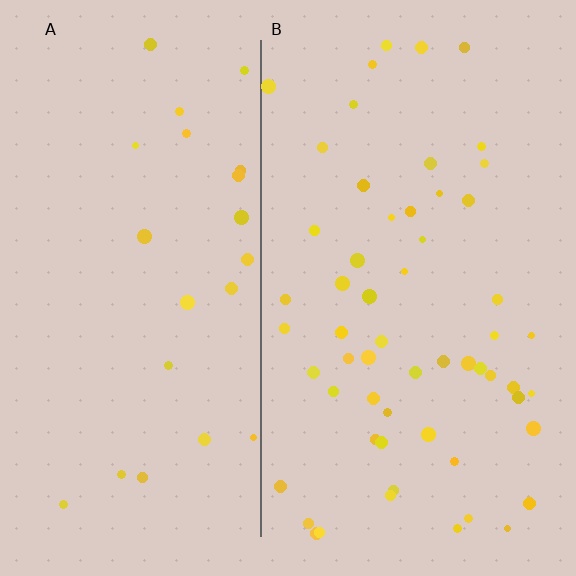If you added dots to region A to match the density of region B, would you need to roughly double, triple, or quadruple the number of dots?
Approximately triple.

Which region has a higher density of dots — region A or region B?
B (the right).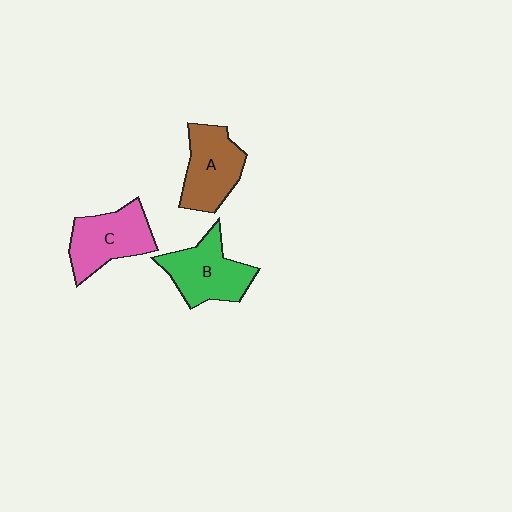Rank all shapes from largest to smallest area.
From largest to smallest: B (green), C (pink), A (brown).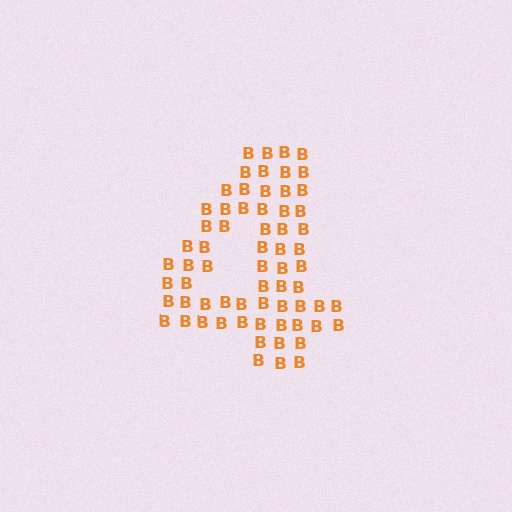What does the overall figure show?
The overall figure shows the digit 4.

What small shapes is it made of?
It is made of small letter B's.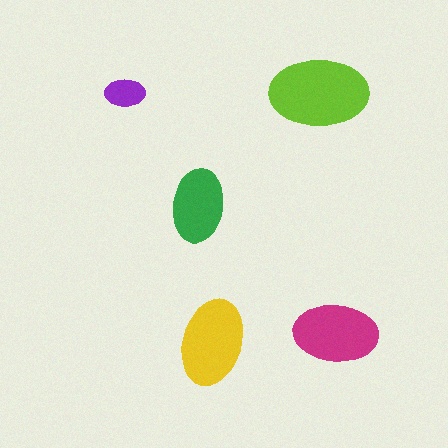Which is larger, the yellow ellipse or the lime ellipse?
The lime one.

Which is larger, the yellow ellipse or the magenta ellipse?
The yellow one.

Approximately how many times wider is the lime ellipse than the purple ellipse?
About 2.5 times wider.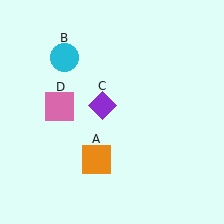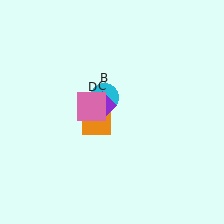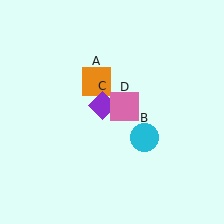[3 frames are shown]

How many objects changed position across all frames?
3 objects changed position: orange square (object A), cyan circle (object B), pink square (object D).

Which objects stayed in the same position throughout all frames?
Purple diamond (object C) remained stationary.